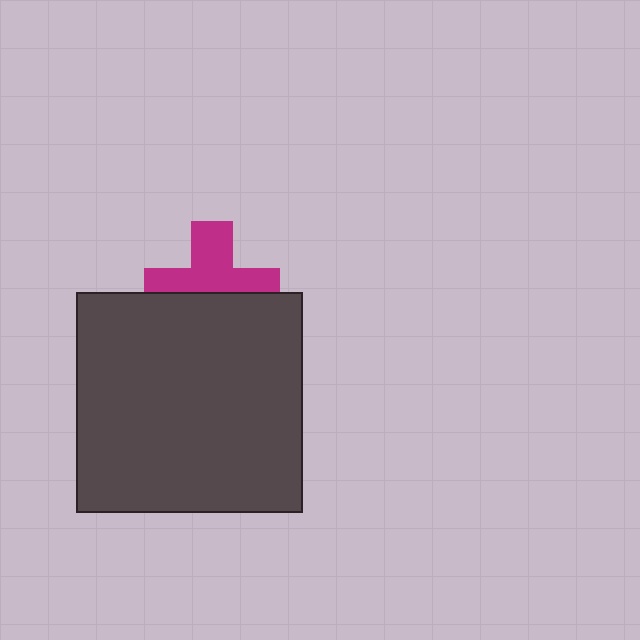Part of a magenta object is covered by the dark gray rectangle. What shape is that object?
It is a cross.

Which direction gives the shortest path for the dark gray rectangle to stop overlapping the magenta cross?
Moving down gives the shortest separation.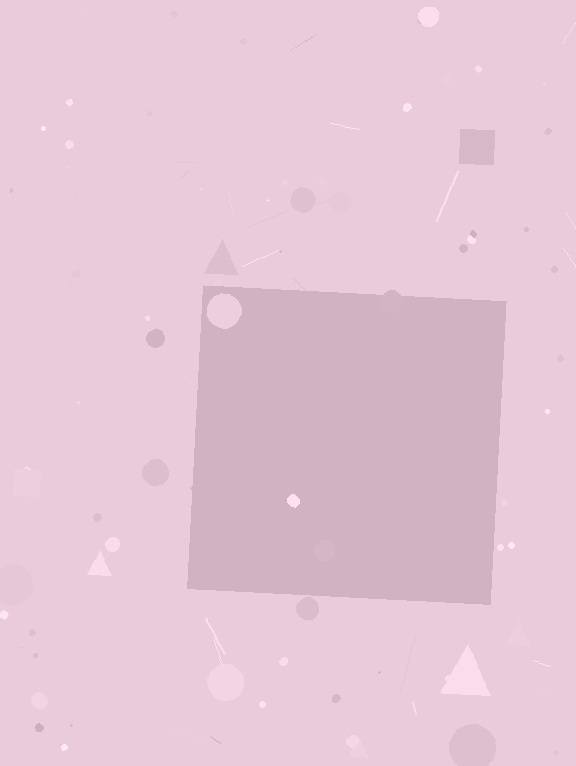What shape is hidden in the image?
A square is hidden in the image.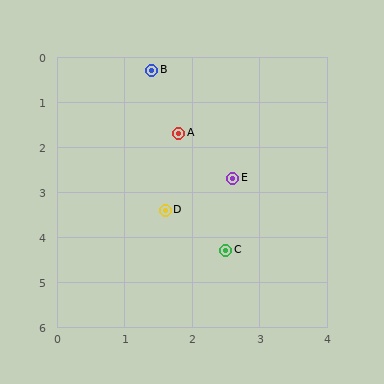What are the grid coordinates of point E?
Point E is at approximately (2.6, 2.7).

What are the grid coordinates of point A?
Point A is at approximately (1.8, 1.7).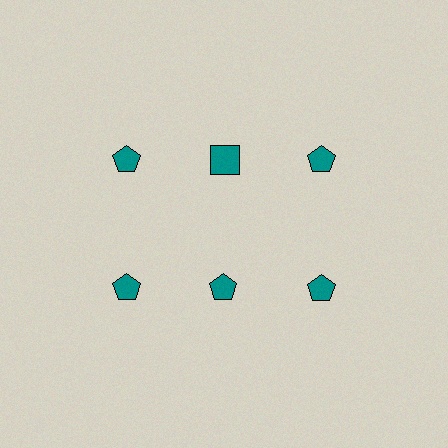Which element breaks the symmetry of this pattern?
The teal square in the top row, second from left column breaks the symmetry. All other shapes are teal pentagons.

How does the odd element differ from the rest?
It has a different shape: square instead of pentagon.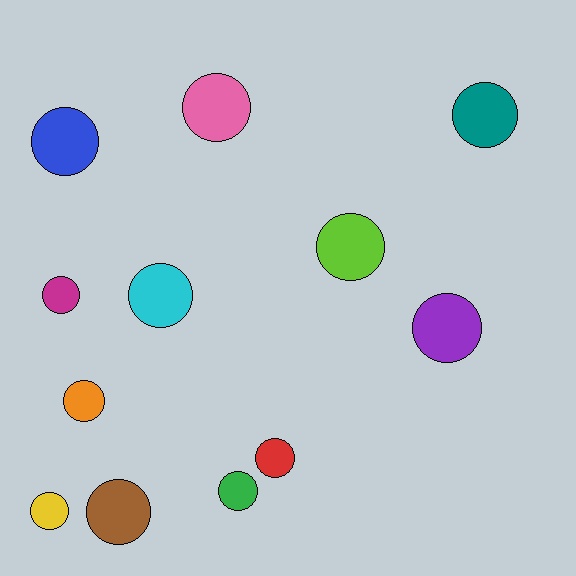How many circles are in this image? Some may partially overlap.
There are 12 circles.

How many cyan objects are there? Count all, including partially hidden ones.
There is 1 cyan object.